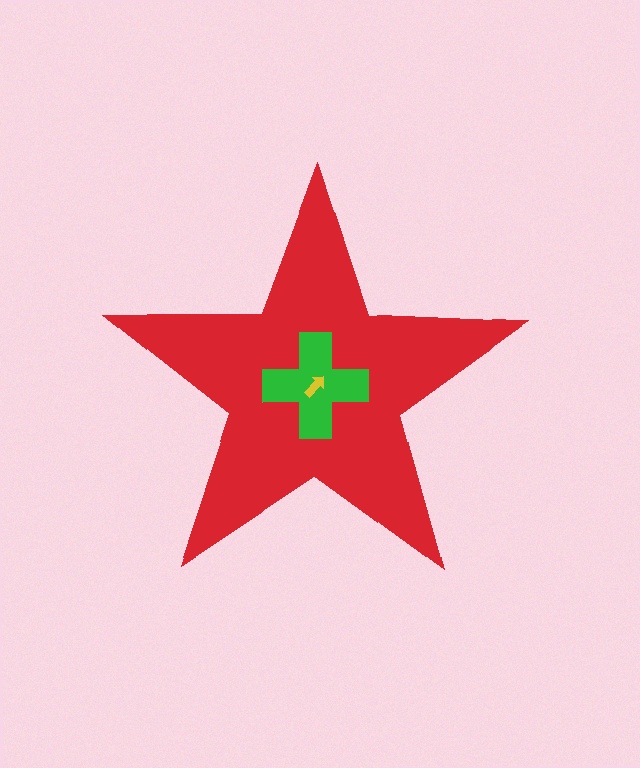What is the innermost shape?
The yellow arrow.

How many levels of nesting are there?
3.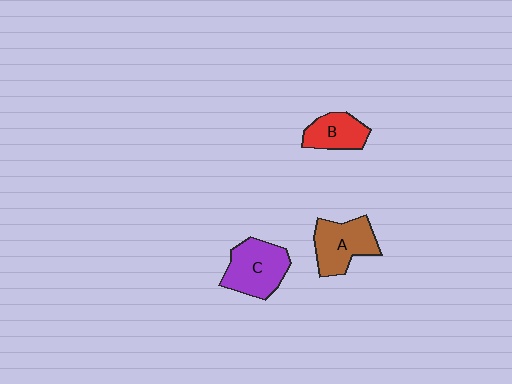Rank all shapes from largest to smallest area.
From largest to smallest: C (purple), A (brown), B (red).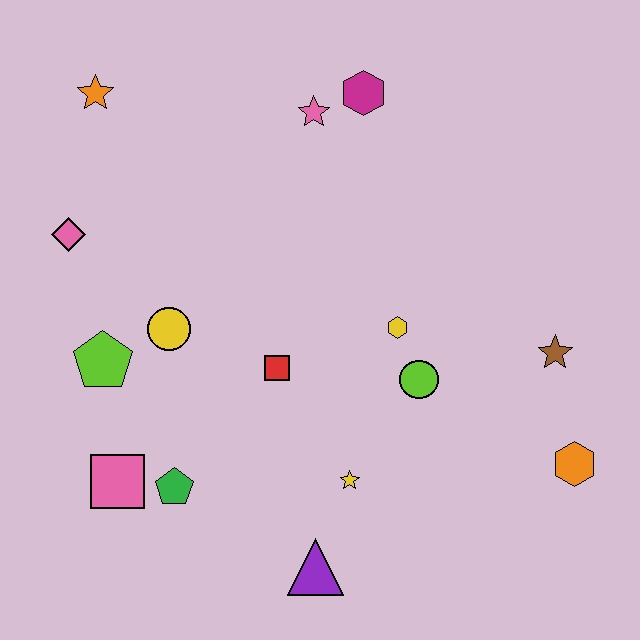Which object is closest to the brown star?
The orange hexagon is closest to the brown star.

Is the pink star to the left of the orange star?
No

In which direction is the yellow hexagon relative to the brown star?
The yellow hexagon is to the left of the brown star.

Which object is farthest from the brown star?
The orange star is farthest from the brown star.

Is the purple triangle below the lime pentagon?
Yes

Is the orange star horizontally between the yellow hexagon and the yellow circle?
No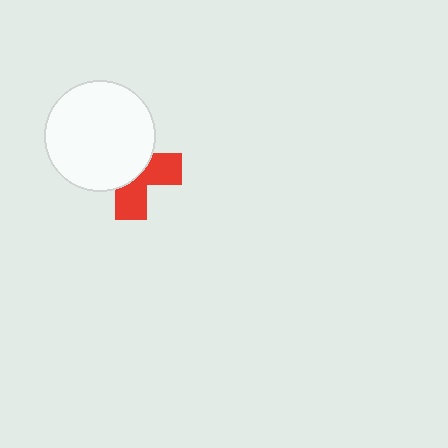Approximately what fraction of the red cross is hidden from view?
Roughly 58% of the red cross is hidden behind the white circle.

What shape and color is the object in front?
The object in front is a white circle.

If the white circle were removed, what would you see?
You would see the complete red cross.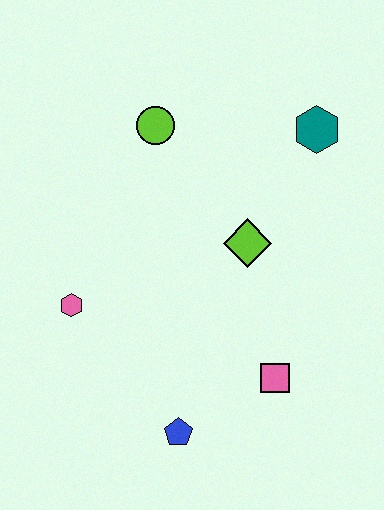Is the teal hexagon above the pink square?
Yes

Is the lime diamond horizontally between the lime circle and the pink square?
Yes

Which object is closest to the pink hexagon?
The blue pentagon is closest to the pink hexagon.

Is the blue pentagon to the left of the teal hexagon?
Yes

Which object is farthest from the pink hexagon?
The teal hexagon is farthest from the pink hexagon.